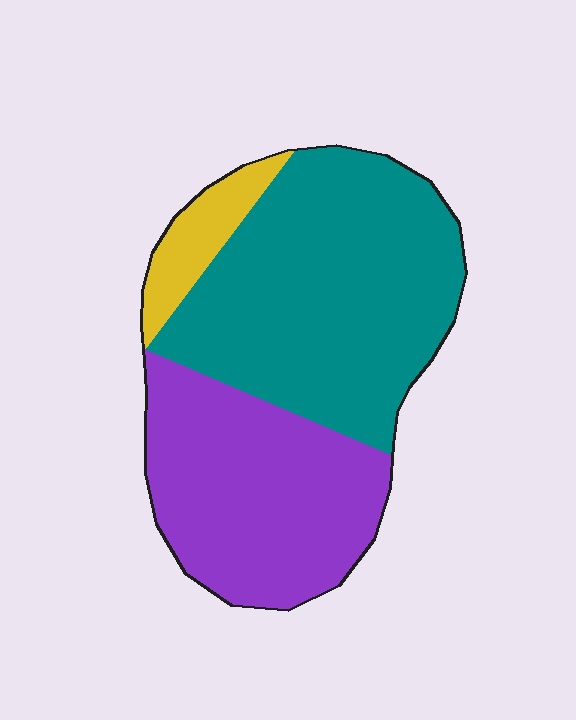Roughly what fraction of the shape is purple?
Purple takes up between a quarter and a half of the shape.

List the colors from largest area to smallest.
From largest to smallest: teal, purple, yellow.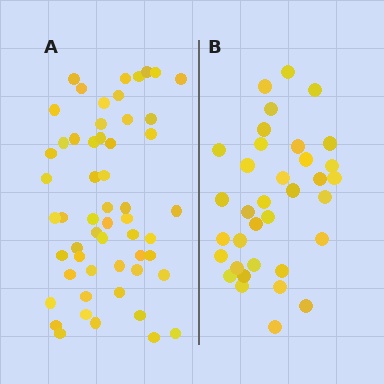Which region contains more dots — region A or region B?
Region A (the left region) has more dots.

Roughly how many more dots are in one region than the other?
Region A has approximately 20 more dots than region B.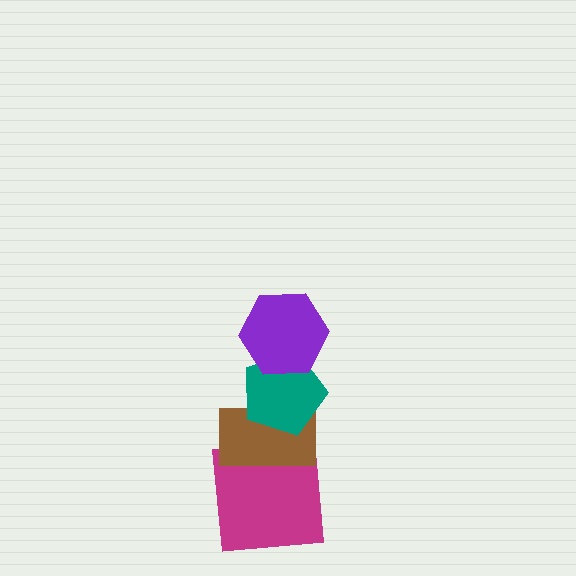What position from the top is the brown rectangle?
The brown rectangle is 3rd from the top.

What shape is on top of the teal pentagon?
The purple hexagon is on top of the teal pentagon.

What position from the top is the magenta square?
The magenta square is 4th from the top.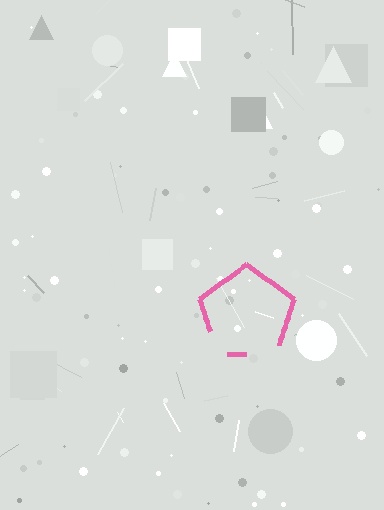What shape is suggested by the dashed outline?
The dashed outline suggests a pentagon.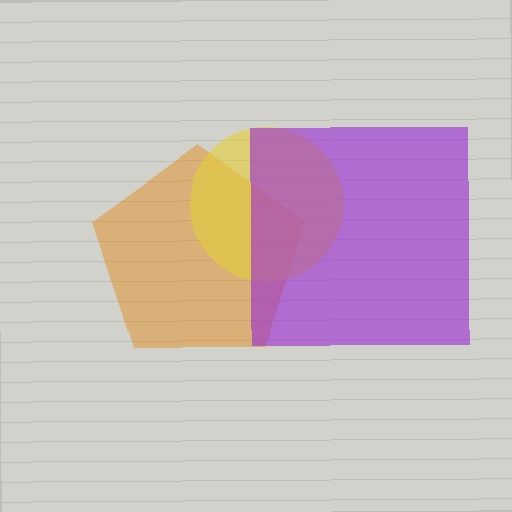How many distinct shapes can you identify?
There are 3 distinct shapes: an orange pentagon, a yellow circle, a purple square.